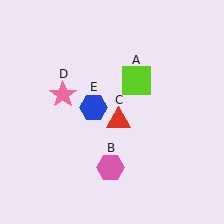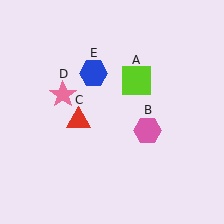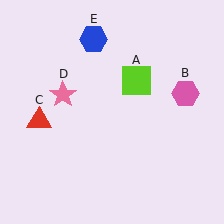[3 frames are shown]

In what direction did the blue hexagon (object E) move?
The blue hexagon (object E) moved up.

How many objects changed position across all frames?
3 objects changed position: pink hexagon (object B), red triangle (object C), blue hexagon (object E).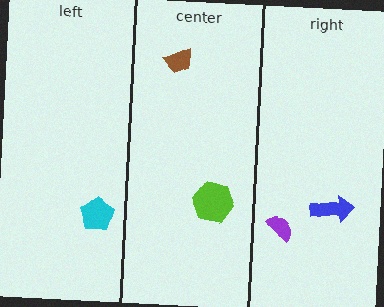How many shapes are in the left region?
1.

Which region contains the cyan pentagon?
The left region.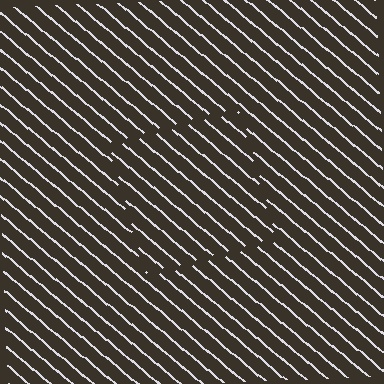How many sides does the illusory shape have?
4 sides — the line-ends trace a square.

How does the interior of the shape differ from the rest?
The interior of the shape contains the same grating, shifted by half a period — the contour is defined by the phase discontinuity where line-ends from the inner and outer gratings abut.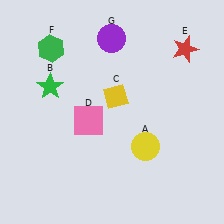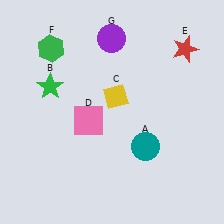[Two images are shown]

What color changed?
The circle (A) changed from yellow in Image 1 to teal in Image 2.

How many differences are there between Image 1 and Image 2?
There is 1 difference between the two images.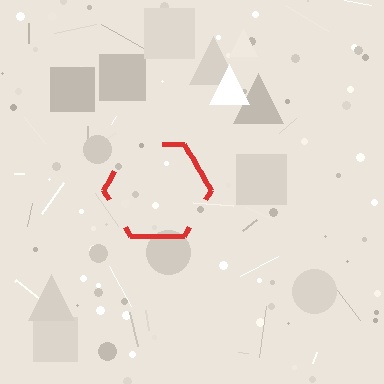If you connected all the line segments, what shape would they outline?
They would outline a hexagon.